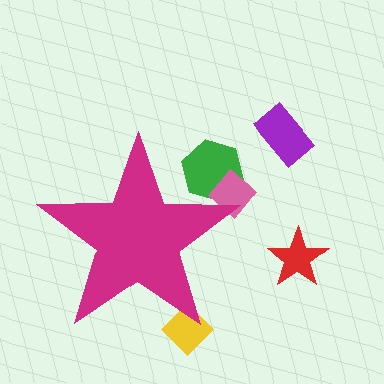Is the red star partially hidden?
No, the red star is fully visible.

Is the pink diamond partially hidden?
Yes, the pink diamond is partially hidden behind the magenta star.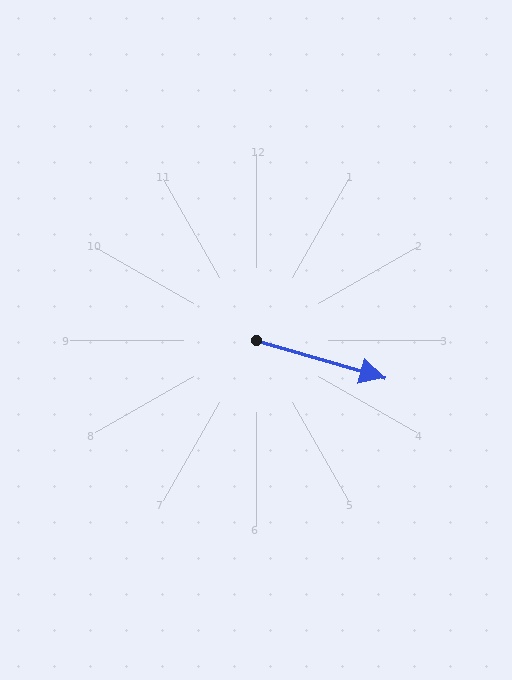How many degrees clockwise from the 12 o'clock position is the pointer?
Approximately 106 degrees.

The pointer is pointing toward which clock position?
Roughly 4 o'clock.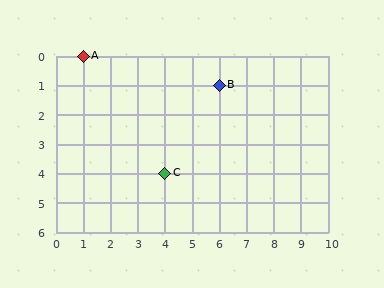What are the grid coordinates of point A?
Point A is at grid coordinates (1, 0).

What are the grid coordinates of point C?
Point C is at grid coordinates (4, 4).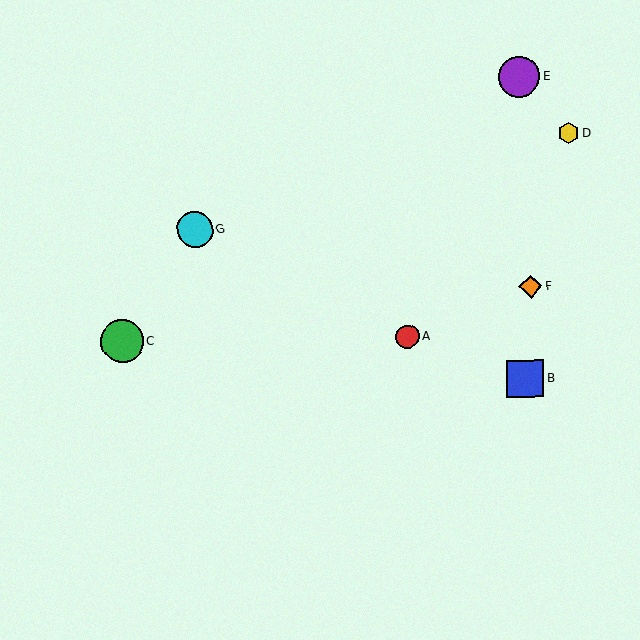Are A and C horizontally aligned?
Yes, both are at y≈337.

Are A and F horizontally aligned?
No, A is at y≈337 and F is at y≈286.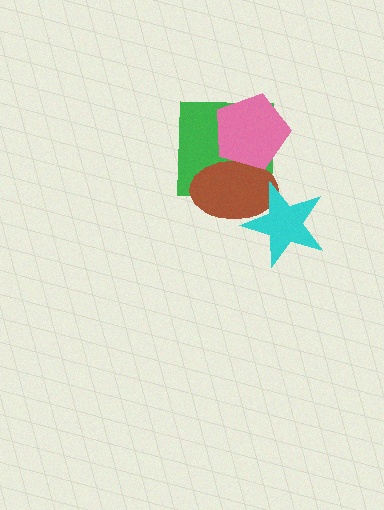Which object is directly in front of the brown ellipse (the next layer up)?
The pink pentagon is directly in front of the brown ellipse.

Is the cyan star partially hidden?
No, no other shape covers it.